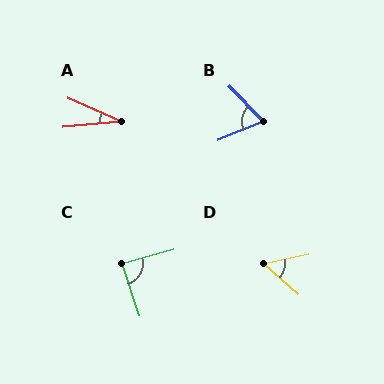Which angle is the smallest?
A, at approximately 29 degrees.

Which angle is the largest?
C, at approximately 87 degrees.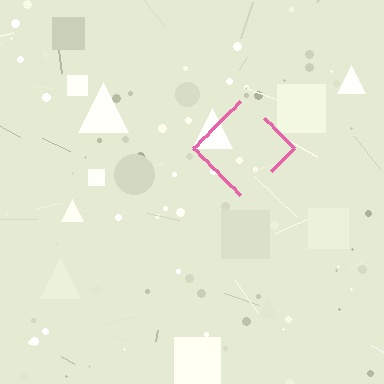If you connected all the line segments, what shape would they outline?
They would outline a diamond.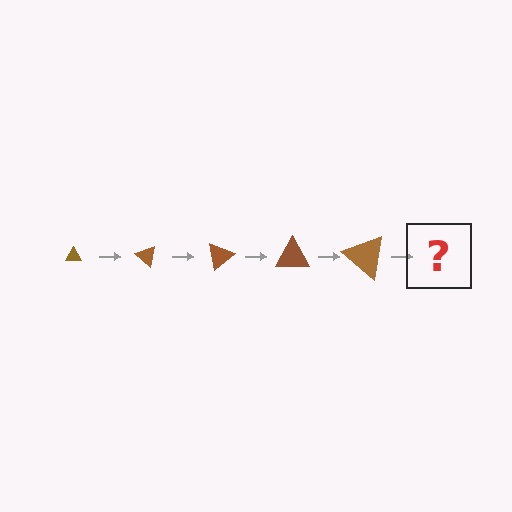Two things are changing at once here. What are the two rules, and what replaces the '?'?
The two rules are that the triangle grows larger each step and it rotates 40 degrees each step. The '?' should be a triangle, larger than the previous one and rotated 200 degrees from the start.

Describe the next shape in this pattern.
It should be a triangle, larger than the previous one and rotated 200 degrees from the start.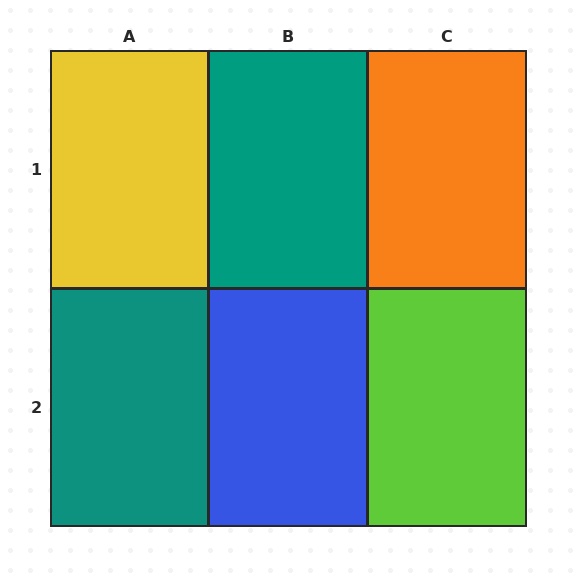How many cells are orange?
1 cell is orange.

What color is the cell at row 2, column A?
Teal.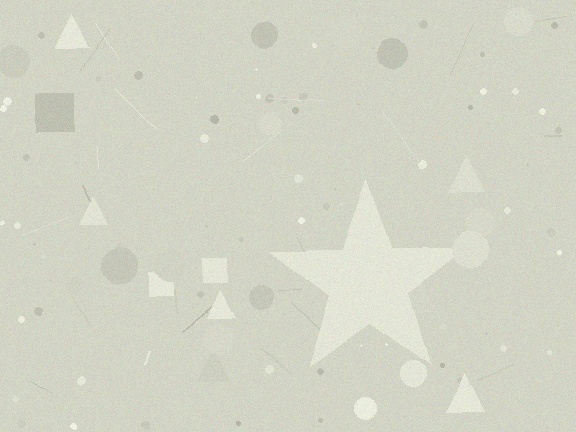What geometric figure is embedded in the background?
A star is embedded in the background.